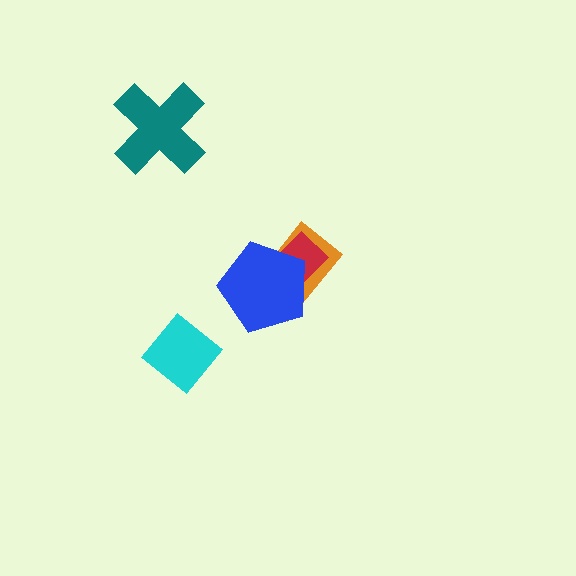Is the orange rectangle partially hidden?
Yes, it is partially covered by another shape.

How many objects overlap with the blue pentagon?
2 objects overlap with the blue pentagon.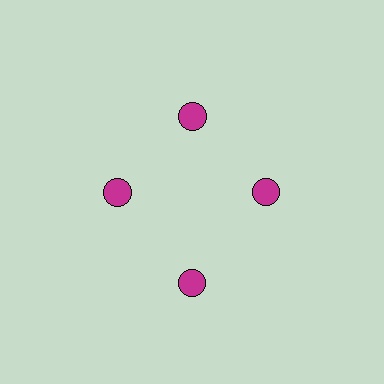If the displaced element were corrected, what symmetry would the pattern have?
It would have 4-fold rotational symmetry — the pattern would map onto itself every 90 degrees.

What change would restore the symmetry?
The symmetry would be restored by moving it inward, back onto the ring so that all 4 circles sit at equal angles and equal distance from the center.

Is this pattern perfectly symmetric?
No. The 4 magenta circles are arranged in a ring, but one element near the 6 o'clock position is pushed outward from the center, breaking the 4-fold rotational symmetry.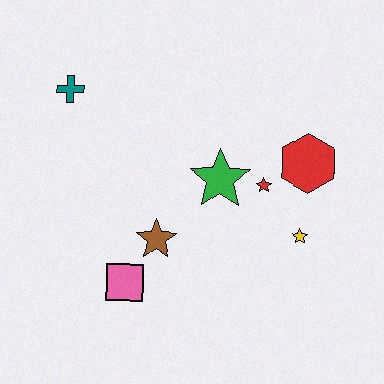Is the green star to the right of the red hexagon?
No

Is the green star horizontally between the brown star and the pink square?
No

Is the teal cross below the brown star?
No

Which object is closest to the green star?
The red star is closest to the green star.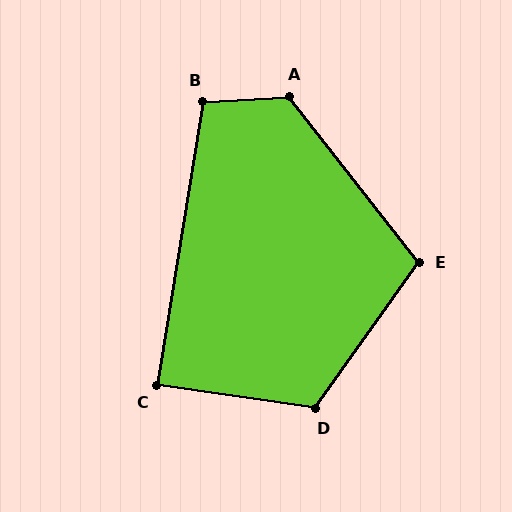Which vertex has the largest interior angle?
A, at approximately 124 degrees.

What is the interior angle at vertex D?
Approximately 117 degrees (obtuse).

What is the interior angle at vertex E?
Approximately 107 degrees (obtuse).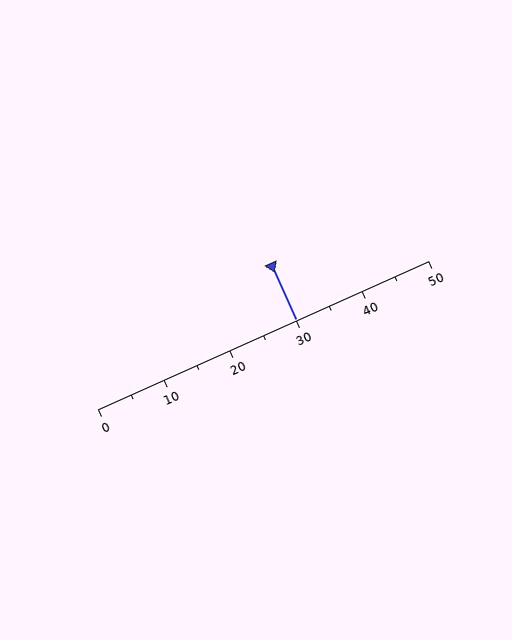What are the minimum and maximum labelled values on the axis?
The axis runs from 0 to 50.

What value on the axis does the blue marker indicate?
The marker indicates approximately 30.